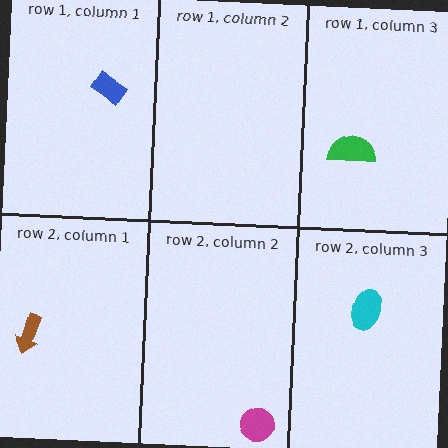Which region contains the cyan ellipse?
The row 2, column 3 region.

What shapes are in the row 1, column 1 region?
The blue rectangle.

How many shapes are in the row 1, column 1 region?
1.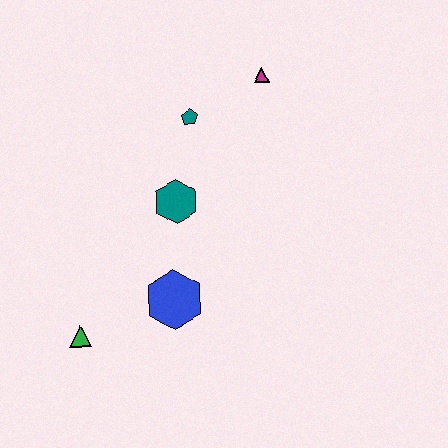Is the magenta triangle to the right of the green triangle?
Yes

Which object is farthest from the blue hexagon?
The magenta triangle is farthest from the blue hexagon.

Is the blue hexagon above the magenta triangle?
No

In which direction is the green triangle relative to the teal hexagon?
The green triangle is below the teal hexagon.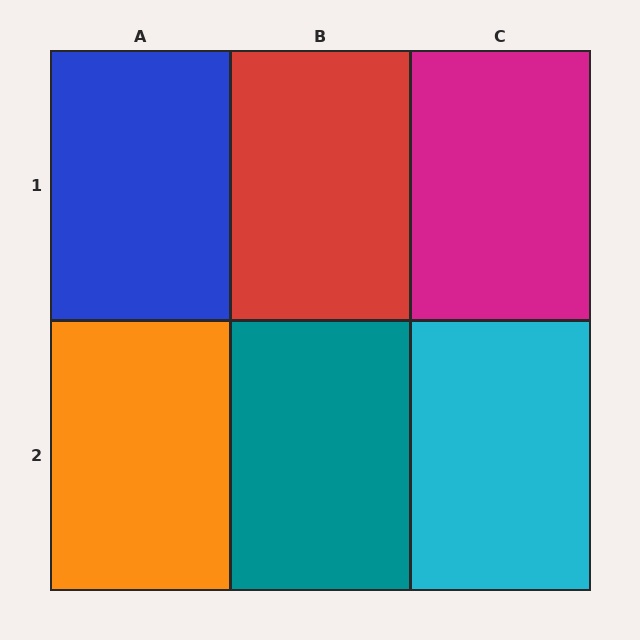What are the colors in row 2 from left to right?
Orange, teal, cyan.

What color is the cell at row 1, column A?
Blue.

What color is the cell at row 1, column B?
Red.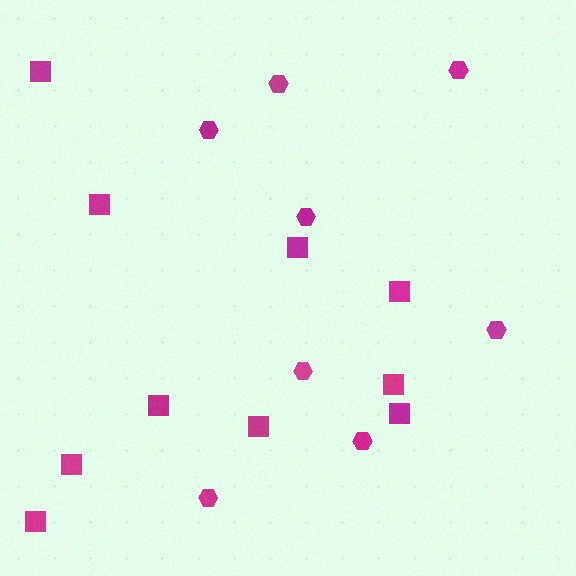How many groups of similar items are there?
There are 2 groups: one group of hexagons (8) and one group of squares (10).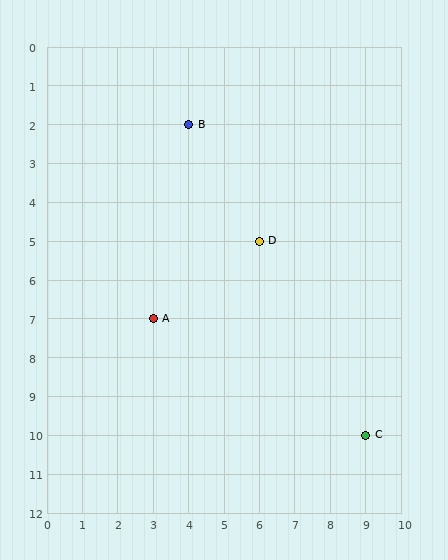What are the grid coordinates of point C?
Point C is at grid coordinates (9, 10).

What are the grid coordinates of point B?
Point B is at grid coordinates (4, 2).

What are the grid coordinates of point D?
Point D is at grid coordinates (6, 5).